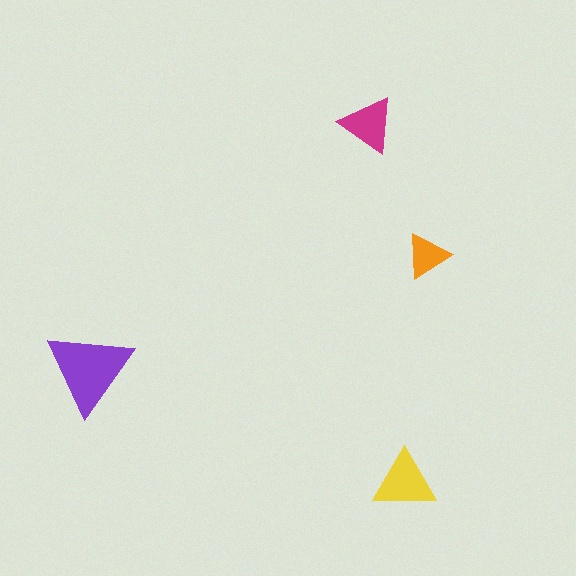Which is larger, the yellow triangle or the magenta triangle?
The yellow one.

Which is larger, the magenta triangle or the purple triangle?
The purple one.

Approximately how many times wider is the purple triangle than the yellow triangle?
About 1.5 times wider.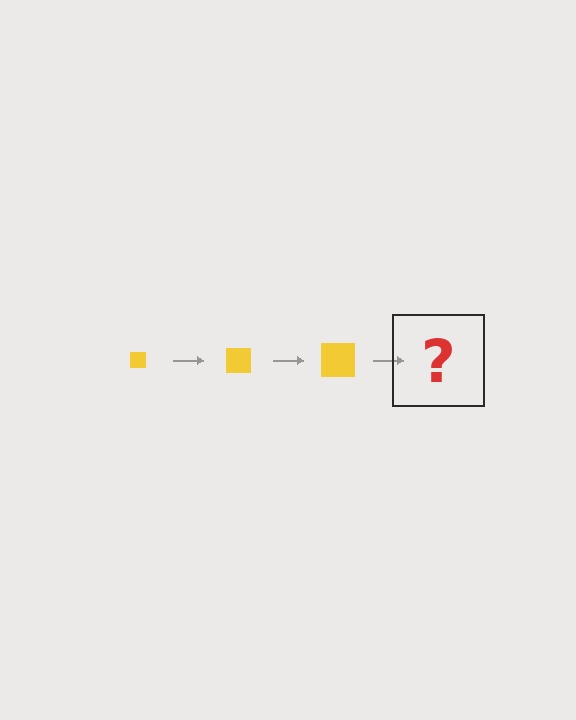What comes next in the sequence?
The next element should be a yellow square, larger than the previous one.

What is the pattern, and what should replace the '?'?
The pattern is that the square gets progressively larger each step. The '?' should be a yellow square, larger than the previous one.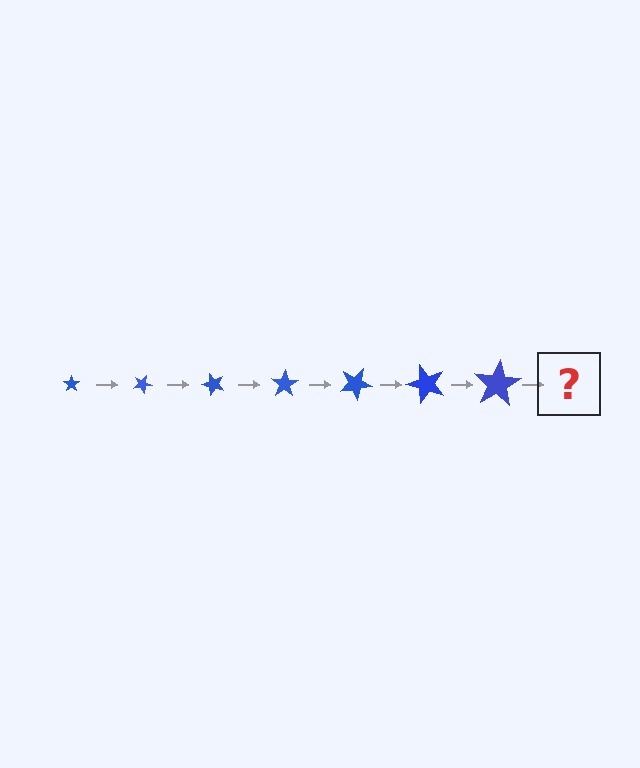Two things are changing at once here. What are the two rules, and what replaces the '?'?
The two rules are that the star grows larger each step and it rotates 25 degrees each step. The '?' should be a star, larger than the previous one and rotated 175 degrees from the start.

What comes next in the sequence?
The next element should be a star, larger than the previous one and rotated 175 degrees from the start.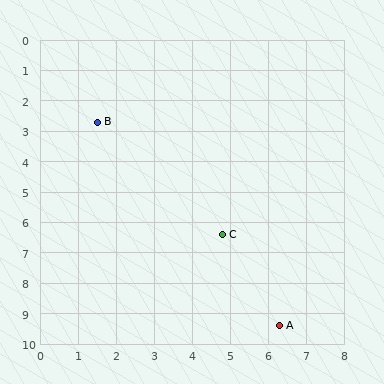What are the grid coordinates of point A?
Point A is at approximately (6.3, 9.4).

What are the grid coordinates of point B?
Point B is at approximately (1.5, 2.7).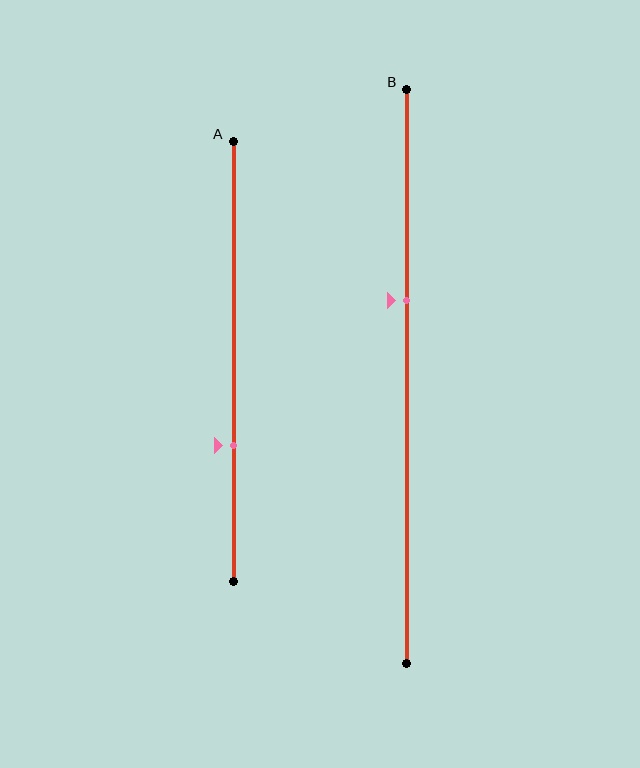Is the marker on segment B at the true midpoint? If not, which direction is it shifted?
No, the marker on segment B is shifted upward by about 13% of the segment length.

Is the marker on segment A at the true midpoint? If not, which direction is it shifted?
No, the marker on segment A is shifted downward by about 19% of the segment length.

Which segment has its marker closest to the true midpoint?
Segment B has its marker closest to the true midpoint.